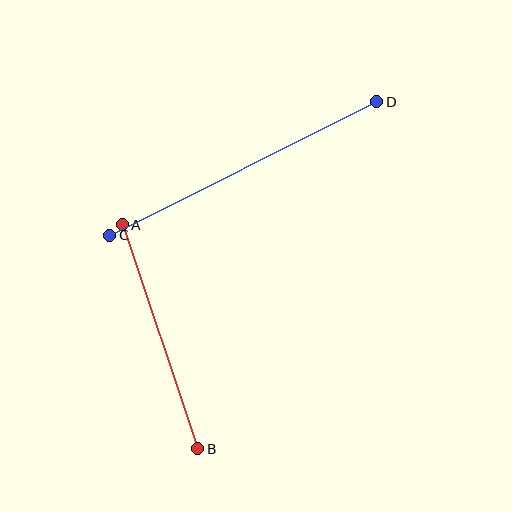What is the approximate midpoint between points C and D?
The midpoint is at approximately (243, 168) pixels.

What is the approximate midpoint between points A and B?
The midpoint is at approximately (160, 337) pixels.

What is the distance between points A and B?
The distance is approximately 236 pixels.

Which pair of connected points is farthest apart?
Points C and D are farthest apart.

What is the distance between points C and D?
The distance is approximately 298 pixels.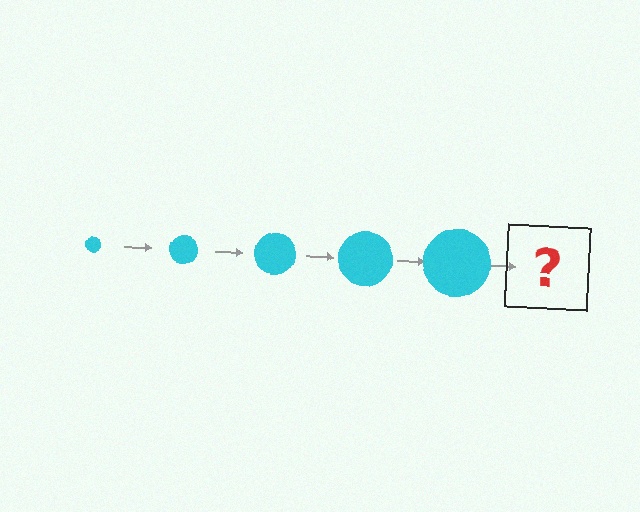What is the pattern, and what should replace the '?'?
The pattern is that the circle gets progressively larger each step. The '?' should be a cyan circle, larger than the previous one.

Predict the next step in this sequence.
The next step is a cyan circle, larger than the previous one.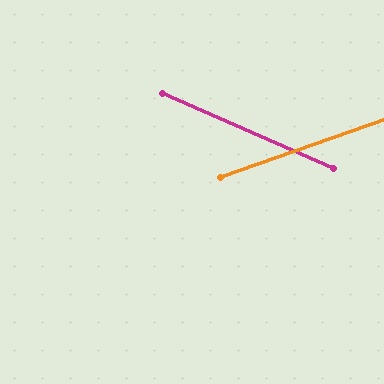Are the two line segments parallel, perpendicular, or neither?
Neither parallel nor perpendicular — they differ by about 43°.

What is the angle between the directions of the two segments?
Approximately 43 degrees.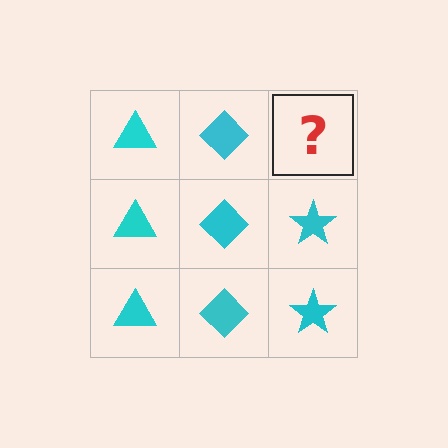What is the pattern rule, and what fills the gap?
The rule is that each column has a consistent shape. The gap should be filled with a cyan star.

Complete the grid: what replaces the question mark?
The question mark should be replaced with a cyan star.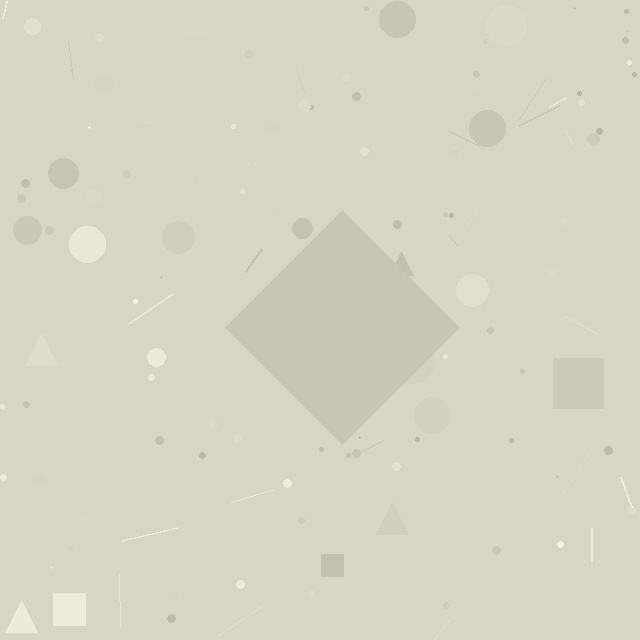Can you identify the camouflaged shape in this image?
The camouflaged shape is a diamond.